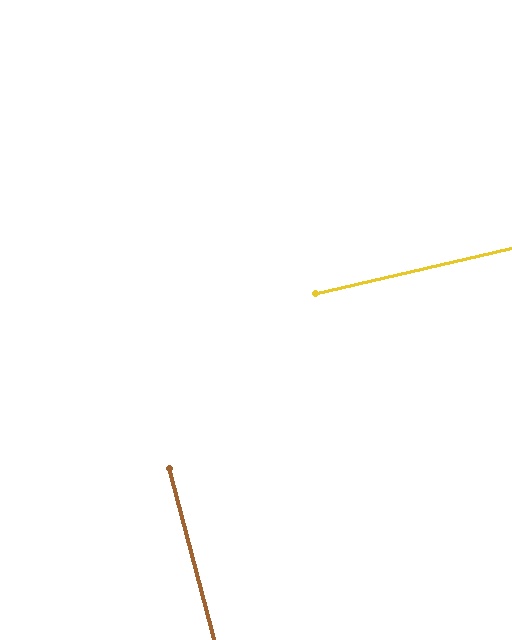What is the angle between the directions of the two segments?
Approximately 89 degrees.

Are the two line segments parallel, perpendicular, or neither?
Perpendicular — they meet at approximately 89°.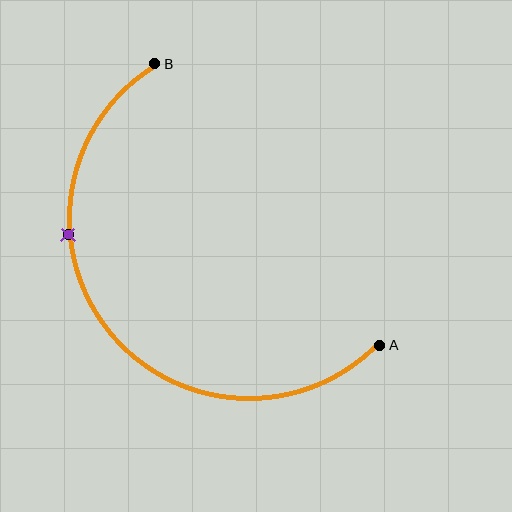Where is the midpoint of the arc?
The arc midpoint is the point on the curve farthest from the straight line joining A and B. It sits below and to the left of that line.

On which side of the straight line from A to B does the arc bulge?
The arc bulges below and to the left of the straight line connecting A and B.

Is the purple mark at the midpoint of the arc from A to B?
No. The purple mark lies on the arc but is closer to endpoint B. The arc midpoint would be at the point on the curve equidistant along the arc from both A and B.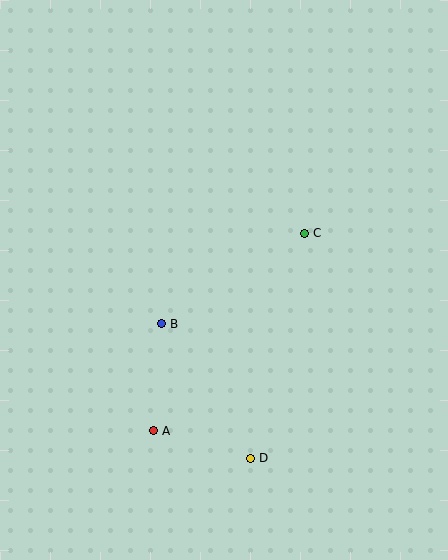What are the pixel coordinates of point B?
Point B is at (161, 324).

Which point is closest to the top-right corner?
Point C is closest to the top-right corner.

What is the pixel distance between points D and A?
The distance between D and A is 101 pixels.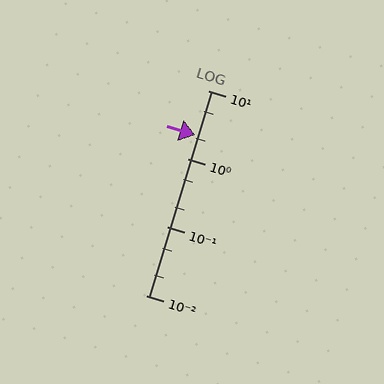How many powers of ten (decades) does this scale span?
The scale spans 3 decades, from 0.01 to 10.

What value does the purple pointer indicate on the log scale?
The pointer indicates approximately 2.2.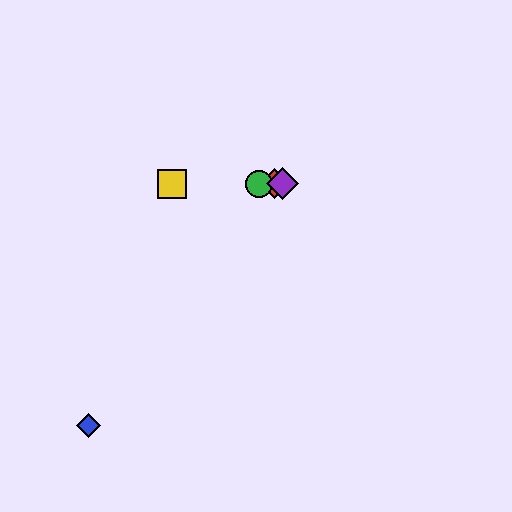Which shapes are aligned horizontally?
The red diamond, the green circle, the yellow square, the purple diamond are aligned horizontally.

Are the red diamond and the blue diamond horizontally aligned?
No, the red diamond is at y≈184 and the blue diamond is at y≈425.